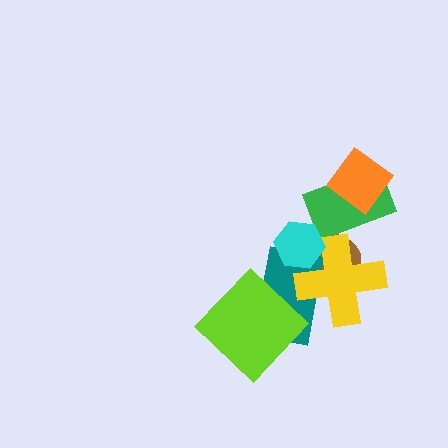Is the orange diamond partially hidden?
No, no other shape covers it.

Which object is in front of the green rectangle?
The orange diamond is in front of the green rectangle.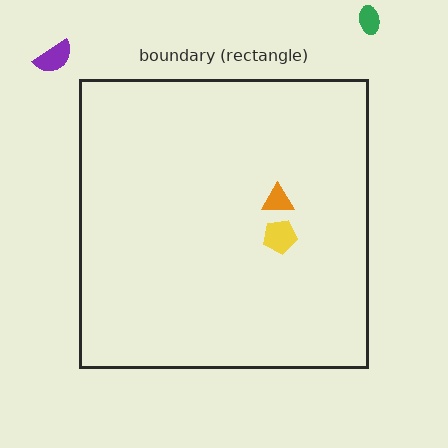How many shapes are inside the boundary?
2 inside, 2 outside.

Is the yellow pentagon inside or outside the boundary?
Inside.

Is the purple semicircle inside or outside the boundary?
Outside.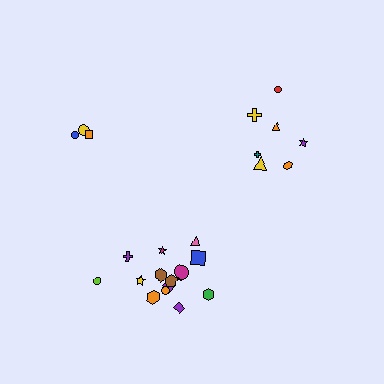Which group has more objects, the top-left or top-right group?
The top-right group.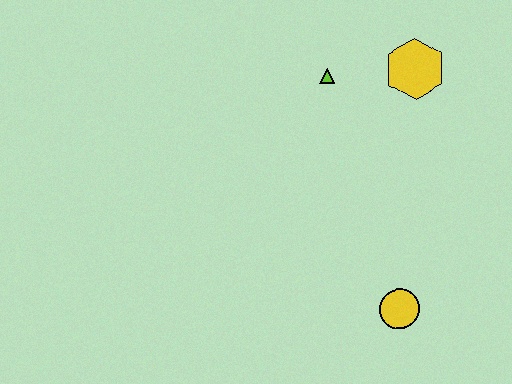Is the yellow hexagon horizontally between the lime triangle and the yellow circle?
No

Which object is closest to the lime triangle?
The yellow hexagon is closest to the lime triangle.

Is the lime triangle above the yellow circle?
Yes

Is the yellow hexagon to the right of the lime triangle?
Yes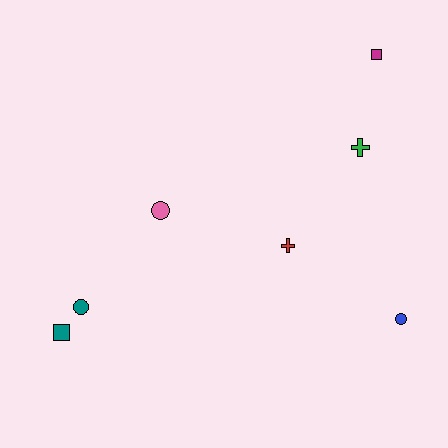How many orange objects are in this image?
There are no orange objects.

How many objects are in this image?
There are 7 objects.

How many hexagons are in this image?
There are no hexagons.